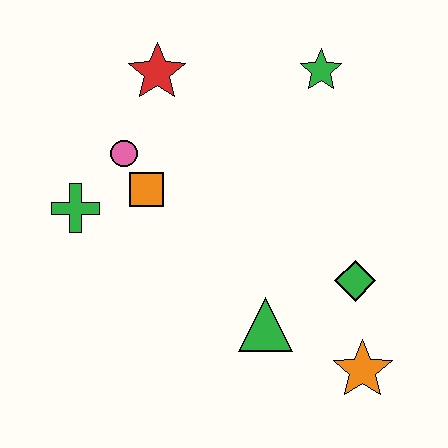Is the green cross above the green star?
No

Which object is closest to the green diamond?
The orange star is closest to the green diamond.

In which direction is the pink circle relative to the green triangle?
The pink circle is above the green triangle.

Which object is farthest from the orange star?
The red star is farthest from the orange star.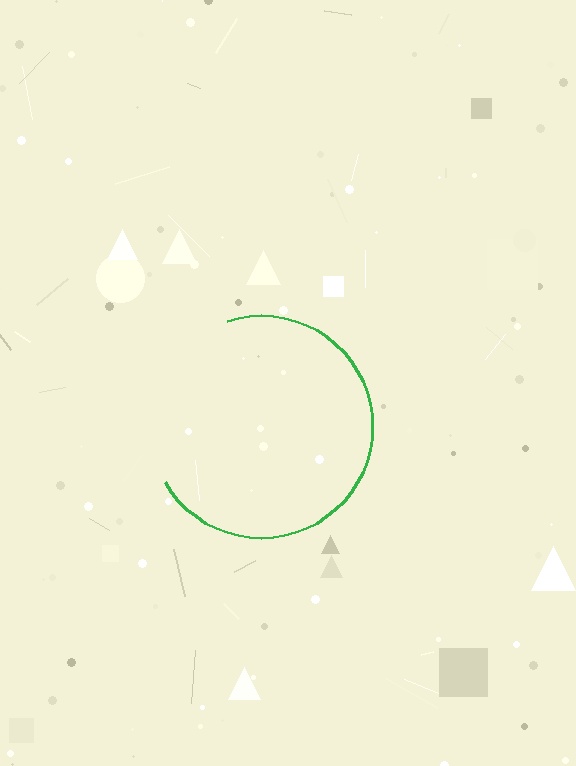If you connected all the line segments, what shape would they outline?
They would outline a circle.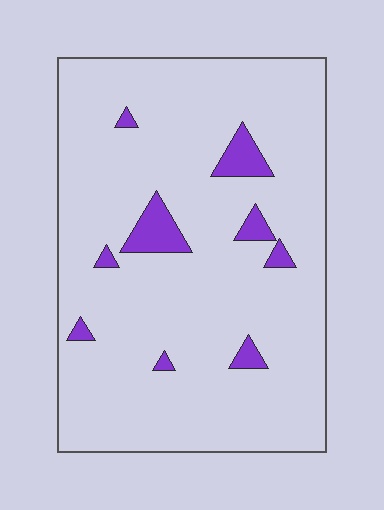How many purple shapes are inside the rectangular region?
9.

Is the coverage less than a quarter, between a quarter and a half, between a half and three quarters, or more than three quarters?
Less than a quarter.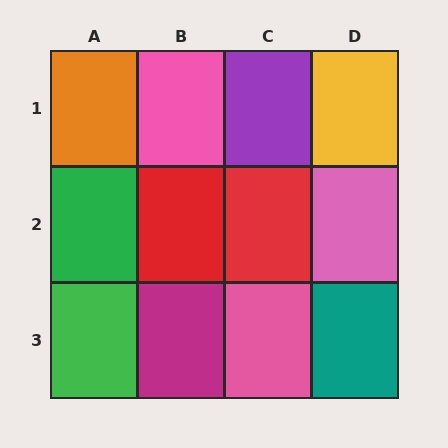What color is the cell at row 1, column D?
Yellow.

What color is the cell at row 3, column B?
Magenta.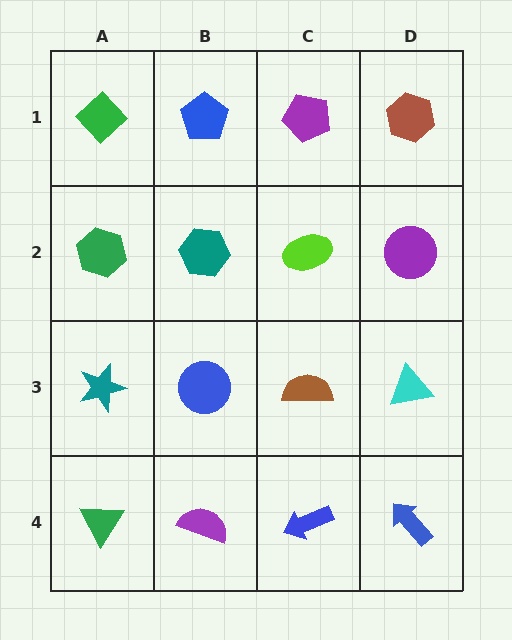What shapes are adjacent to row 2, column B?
A blue pentagon (row 1, column B), a blue circle (row 3, column B), a green hexagon (row 2, column A), a lime ellipse (row 2, column C).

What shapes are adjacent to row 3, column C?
A lime ellipse (row 2, column C), a blue arrow (row 4, column C), a blue circle (row 3, column B), a cyan triangle (row 3, column D).